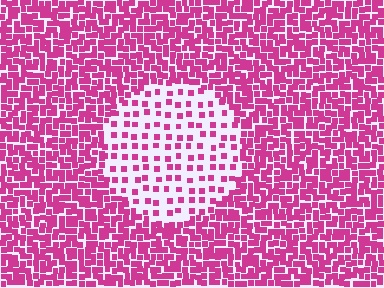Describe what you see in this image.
The image contains small magenta elements arranged at two different densities. A circle-shaped region is visible where the elements are less densely packed than the surrounding area.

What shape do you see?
I see a circle.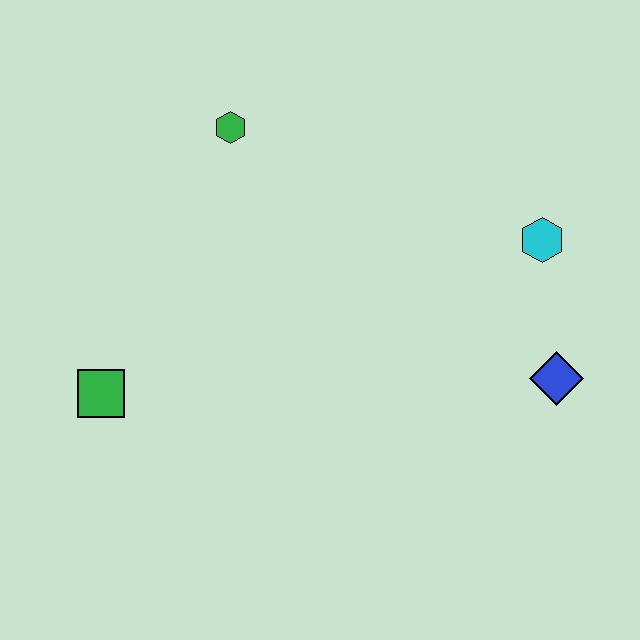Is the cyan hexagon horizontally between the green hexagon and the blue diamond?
Yes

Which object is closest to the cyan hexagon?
The blue diamond is closest to the cyan hexagon.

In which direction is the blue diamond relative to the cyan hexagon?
The blue diamond is below the cyan hexagon.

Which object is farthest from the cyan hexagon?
The green square is farthest from the cyan hexagon.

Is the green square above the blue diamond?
No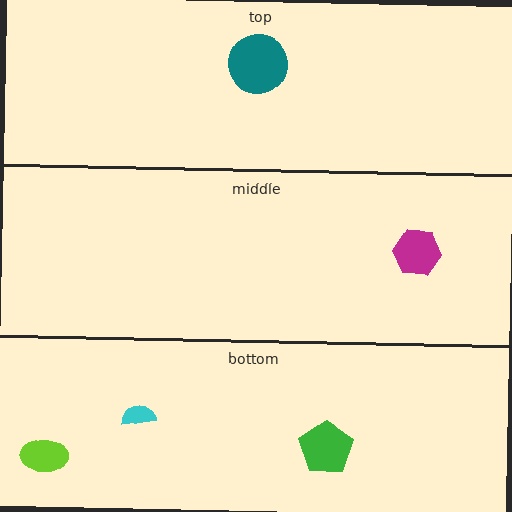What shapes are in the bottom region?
The green pentagon, the lime ellipse, the cyan semicircle.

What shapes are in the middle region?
The magenta hexagon.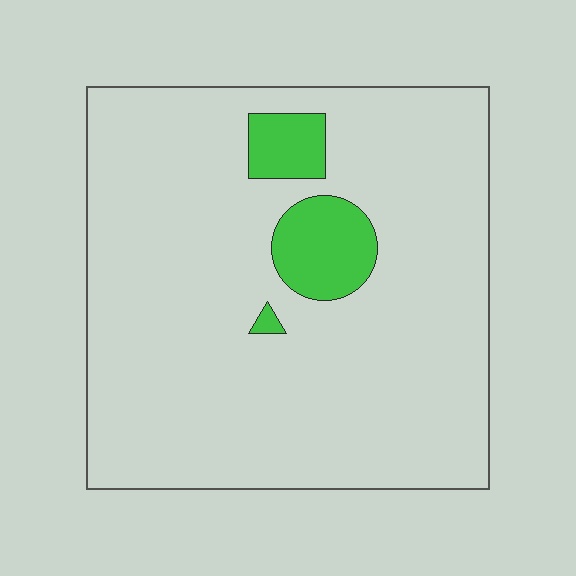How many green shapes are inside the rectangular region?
3.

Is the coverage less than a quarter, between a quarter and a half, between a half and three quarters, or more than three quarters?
Less than a quarter.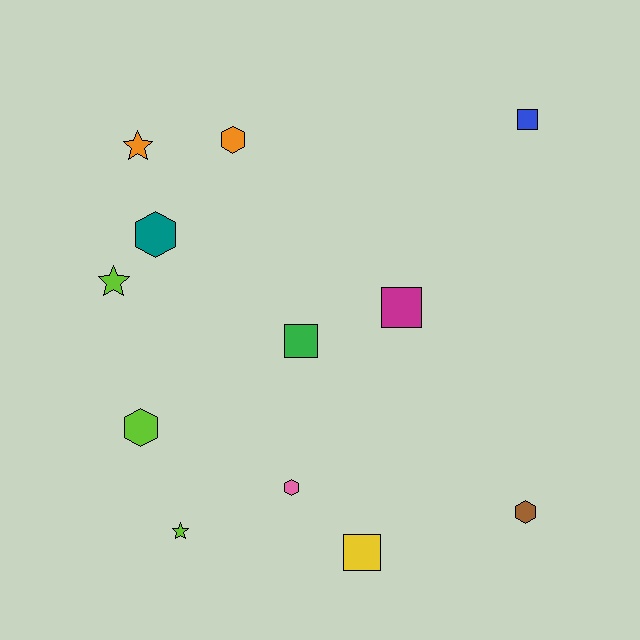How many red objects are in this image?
There are no red objects.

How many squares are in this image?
There are 4 squares.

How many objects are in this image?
There are 12 objects.